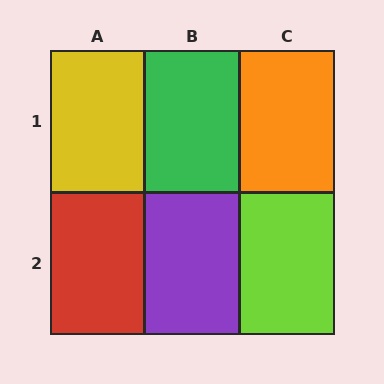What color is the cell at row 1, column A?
Yellow.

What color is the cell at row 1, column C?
Orange.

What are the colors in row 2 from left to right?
Red, purple, lime.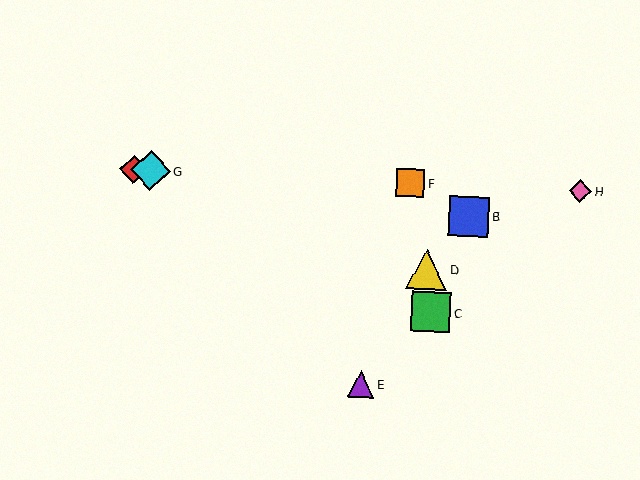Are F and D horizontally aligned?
No, F is at y≈183 and D is at y≈269.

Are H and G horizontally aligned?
Yes, both are at y≈191.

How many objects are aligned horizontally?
4 objects (A, F, G, H) are aligned horizontally.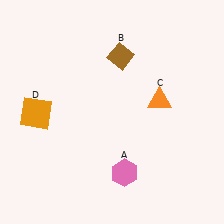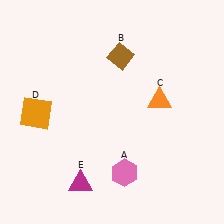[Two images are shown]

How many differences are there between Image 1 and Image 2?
There is 1 difference between the two images.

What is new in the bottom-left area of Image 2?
A magenta triangle (E) was added in the bottom-left area of Image 2.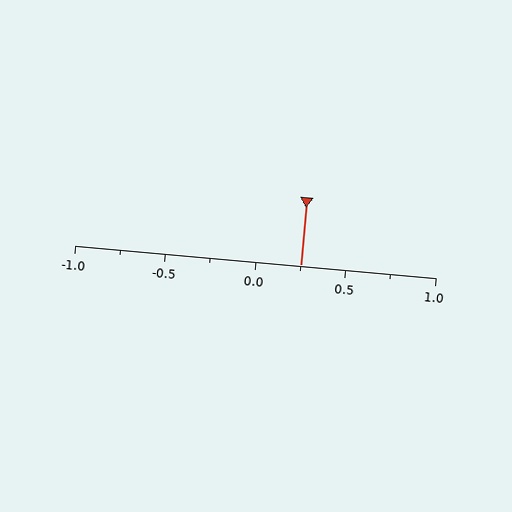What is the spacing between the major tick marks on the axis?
The major ticks are spaced 0.5 apart.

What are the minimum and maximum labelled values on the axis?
The axis runs from -1.0 to 1.0.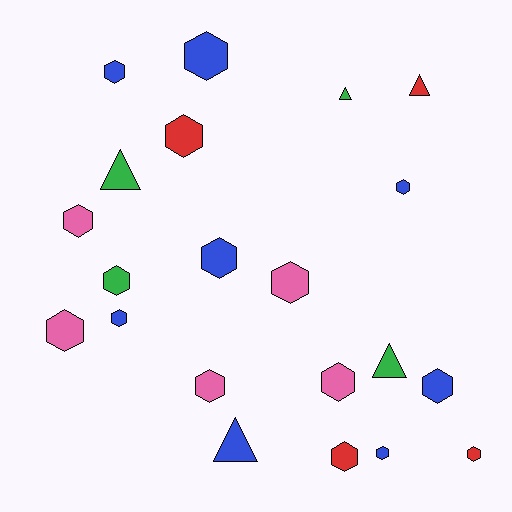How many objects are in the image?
There are 21 objects.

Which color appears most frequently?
Blue, with 8 objects.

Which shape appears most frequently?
Hexagon, with 16 objects.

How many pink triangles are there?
There are no pink triangles.